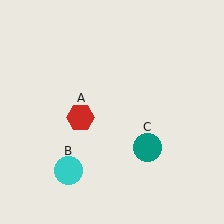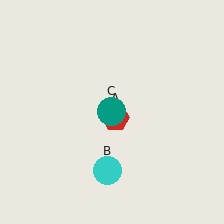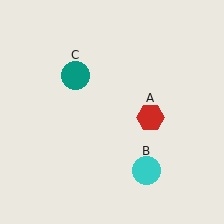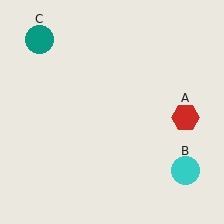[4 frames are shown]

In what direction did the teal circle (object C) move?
The teal circle (object C) moved up and to the left.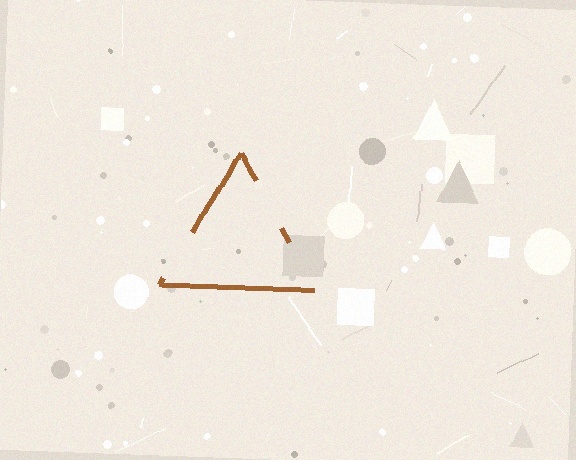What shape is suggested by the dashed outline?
The dashed outline suggests a triangle.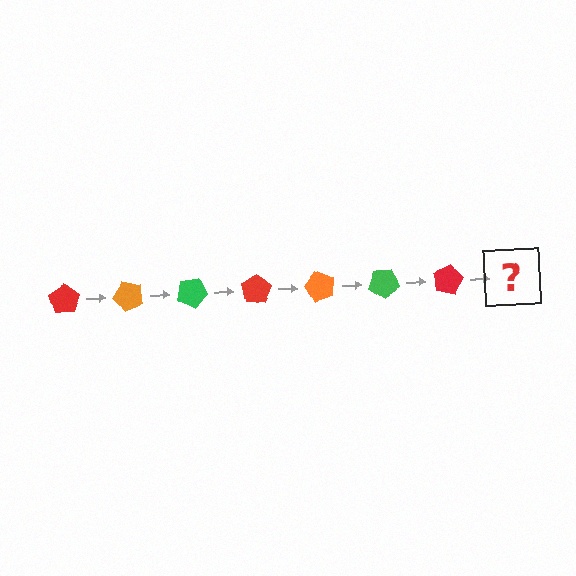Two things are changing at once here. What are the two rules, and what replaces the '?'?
The two rules are that it rotates 50 degrees each step and the color cycles through red, orange, and green. The '?' should be an orange pentagon, rotated 350 degrees from the start.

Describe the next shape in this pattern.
It should be an orange pentagon, rotated 350 degrees from the start.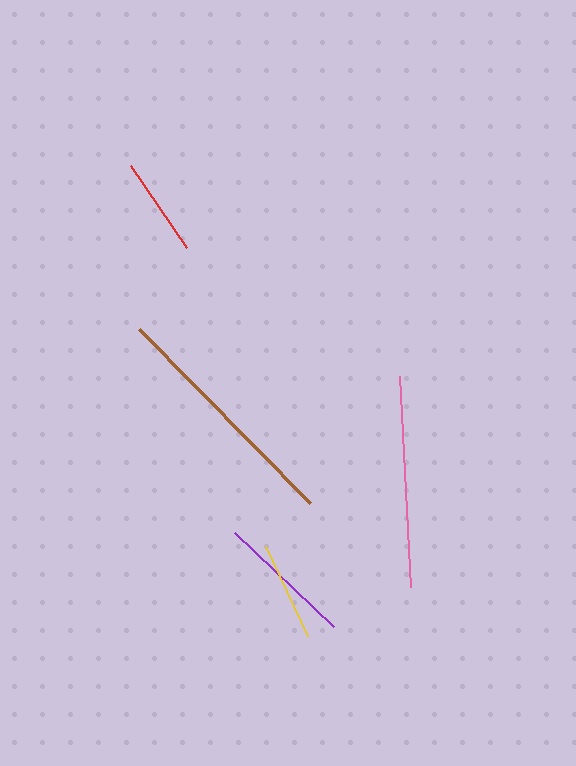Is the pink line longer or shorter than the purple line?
The pink line is longer than the purple line.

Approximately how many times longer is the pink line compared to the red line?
The pink line is approximately 2.1 times the length of the red line.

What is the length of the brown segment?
The brown segment is approximately 244 pixels long.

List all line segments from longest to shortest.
From longest to shortest: brown, pink, purple, red, yellow.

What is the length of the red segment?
The red segment is approximately 100 pixels long.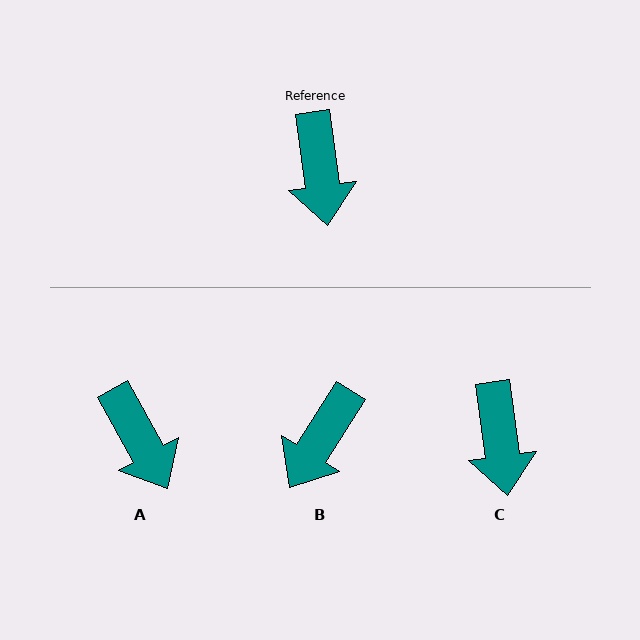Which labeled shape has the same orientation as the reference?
C.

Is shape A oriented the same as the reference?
No, it is off by about 22 degrees.